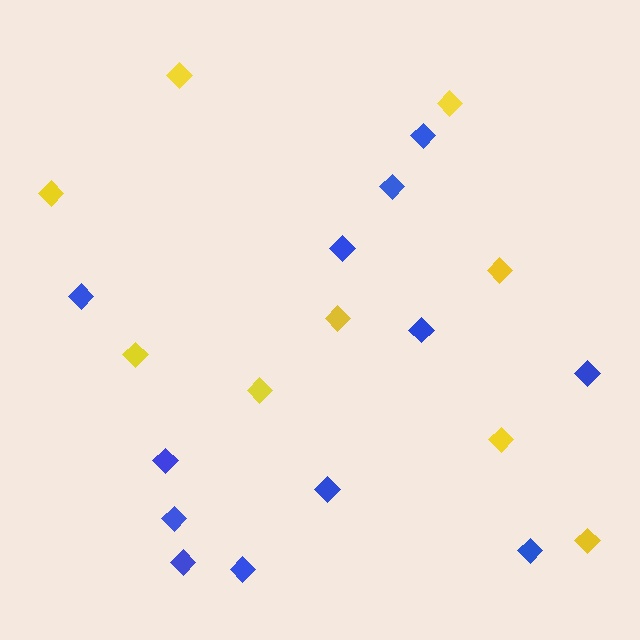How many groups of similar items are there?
There are 2 groups: one group of yellow diamonds (9) and one group of blue diamonds (12).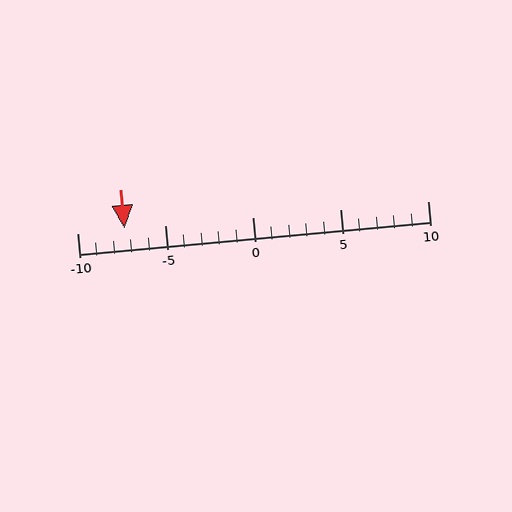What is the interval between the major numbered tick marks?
The major tick marks are spaced 5 units apart.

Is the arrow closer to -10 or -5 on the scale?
The arrow is closer to -5.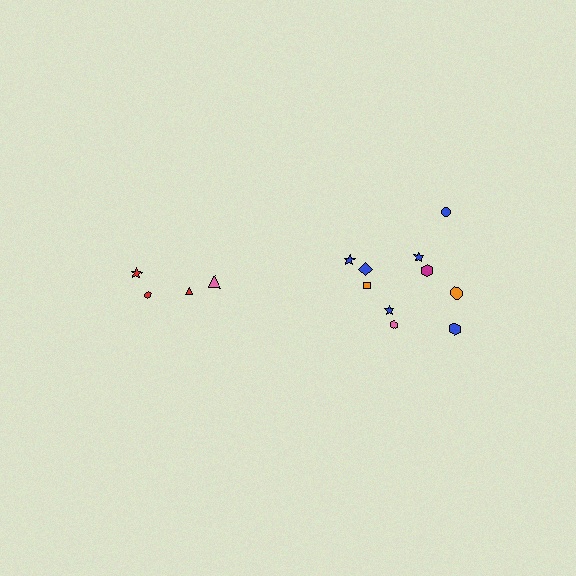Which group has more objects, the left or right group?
The right group.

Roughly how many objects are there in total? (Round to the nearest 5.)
Roughly 15 objects in total.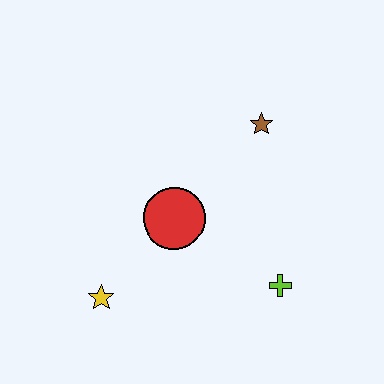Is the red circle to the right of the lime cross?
No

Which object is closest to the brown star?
The red circle is closest to the brown star.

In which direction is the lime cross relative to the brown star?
The lime cross is below the brown star.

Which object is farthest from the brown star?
The yellow star is farthest from the brown star.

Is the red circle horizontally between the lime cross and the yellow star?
Yes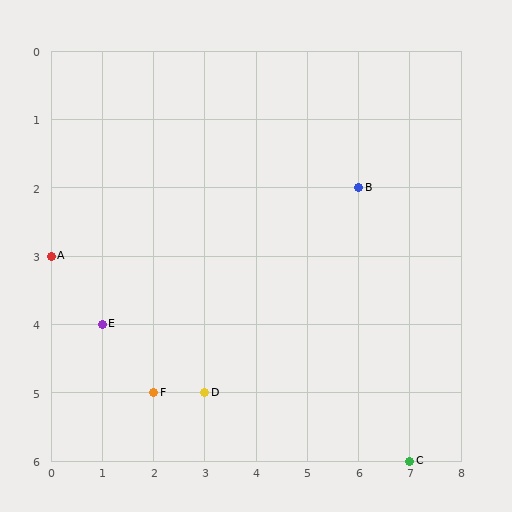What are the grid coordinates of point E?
Point E is at grid coordinates (1, 4).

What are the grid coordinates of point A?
Point A is at grid coordinates (0, 3).